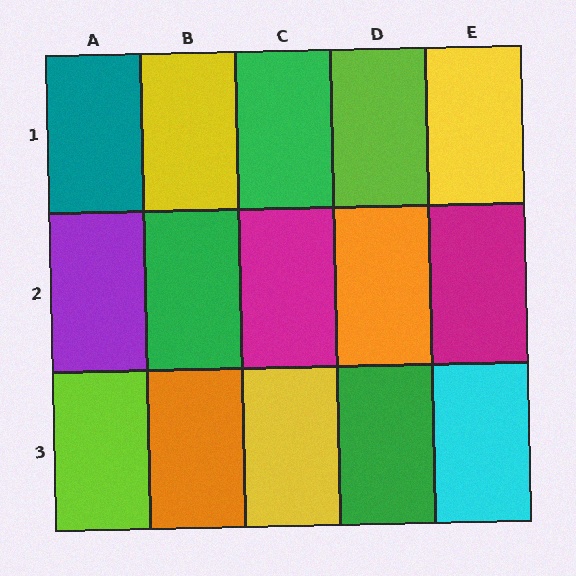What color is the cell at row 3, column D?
Green.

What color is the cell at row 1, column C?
Green.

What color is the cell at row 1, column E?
Yellow.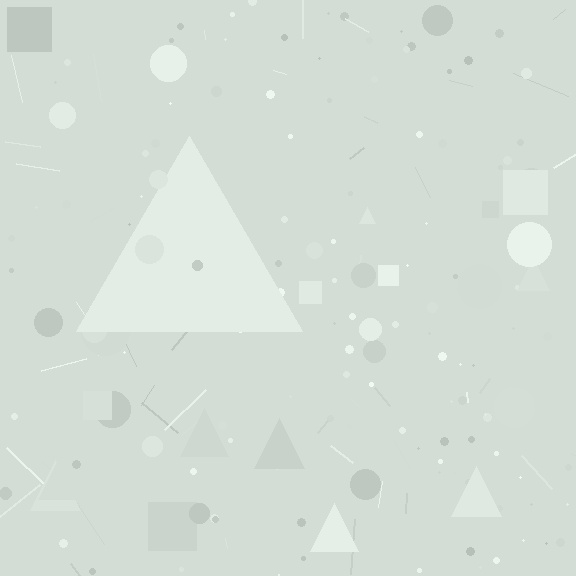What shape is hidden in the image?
A triangle is hidden in the image.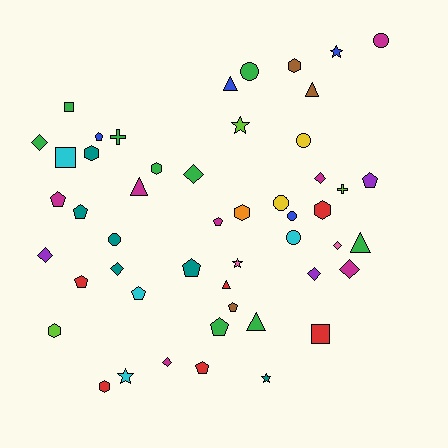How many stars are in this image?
There are 5 stars.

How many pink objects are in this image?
There are 2 pink objects.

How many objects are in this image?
There are 50 objects.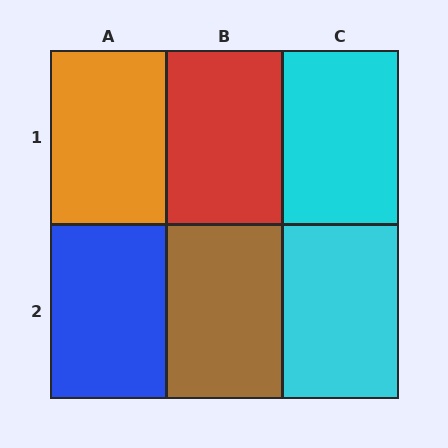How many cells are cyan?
2 cells are cyan.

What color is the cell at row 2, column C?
Cyan.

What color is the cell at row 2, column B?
Brown.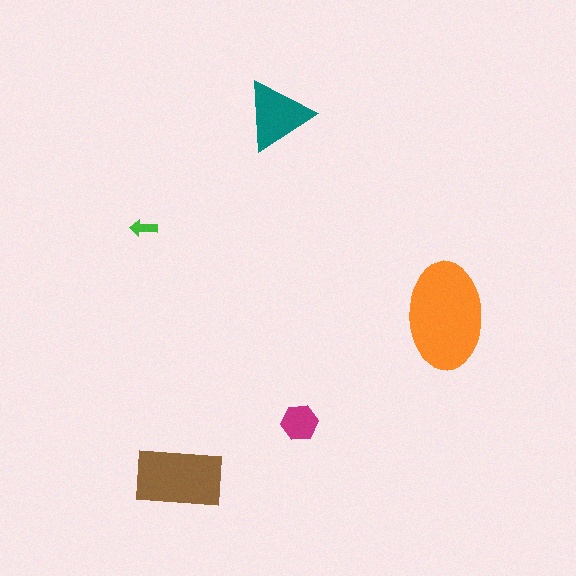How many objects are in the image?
There are 5 objects in the image.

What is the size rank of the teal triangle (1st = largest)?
3rd.